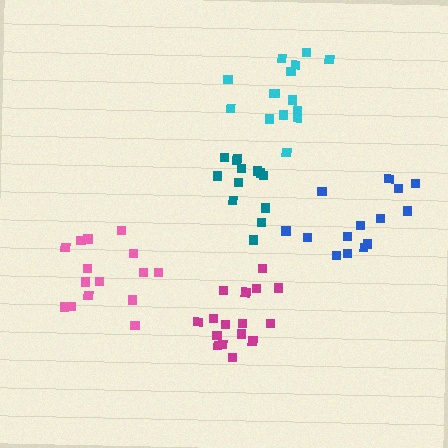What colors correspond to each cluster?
The clusters are colored: teal, blue, magenta, pink, cyan.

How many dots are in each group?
Group 1: 13 dots, Group 2: 14 dots, Group 3: 16 dots, Group 4: 15 dots, Group 5: 15 dots (73 total).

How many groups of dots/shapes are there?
There are 5 groups.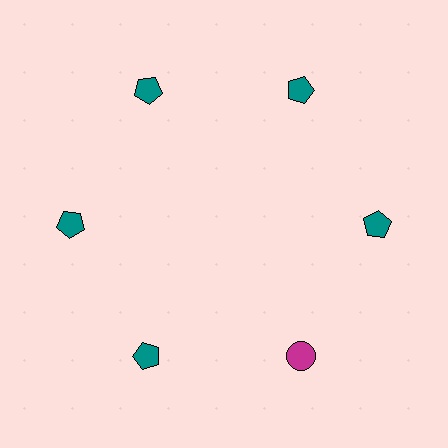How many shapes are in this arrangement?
There are 6 shapes arranged in a ring pattern.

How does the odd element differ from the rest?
It differs in both color (magenta instead of teal) and shape (circle instead of pentagon).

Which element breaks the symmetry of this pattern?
The magenta circle at roughly the 5 o'clock position breaks the symmetry. All other shapes are teal pentagons.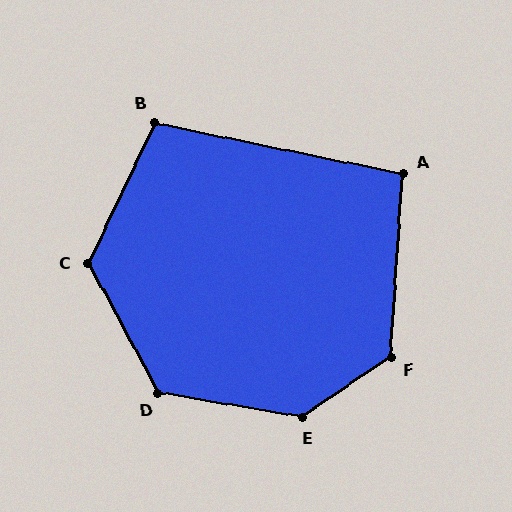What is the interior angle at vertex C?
Approximately 126 degrees (obtuse).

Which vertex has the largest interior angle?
E, at approximately 136 degrees.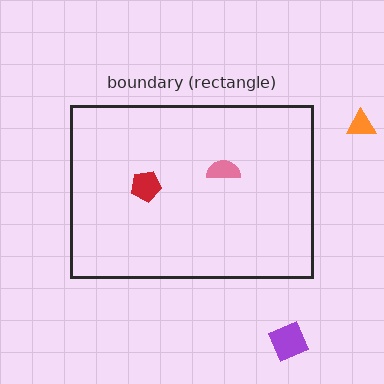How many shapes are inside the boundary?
2 inside, 2 outside.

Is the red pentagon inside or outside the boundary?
Inside.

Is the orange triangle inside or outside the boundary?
Outside.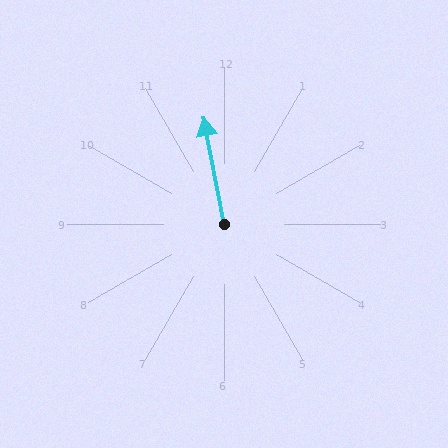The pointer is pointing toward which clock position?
Roughly 12 o'clock.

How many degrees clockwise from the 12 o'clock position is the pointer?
Approximately 349 degrees.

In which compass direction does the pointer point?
North.